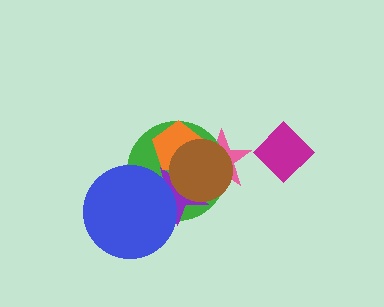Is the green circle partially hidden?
Yes, it is partially covered by another shape.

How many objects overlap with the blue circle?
2 objects overlap with the blue circle.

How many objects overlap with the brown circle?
4 objects overlap with the brown circle.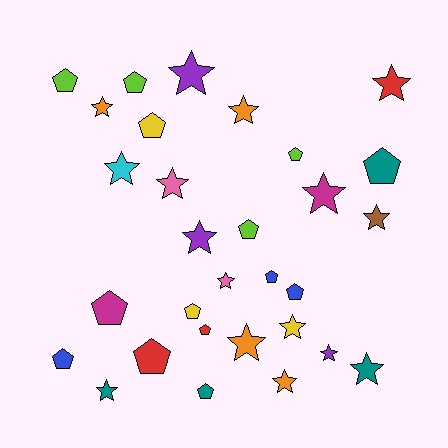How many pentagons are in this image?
There are 14 pentagons.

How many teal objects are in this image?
There are 4 teal objects.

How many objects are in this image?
There are 30 objects.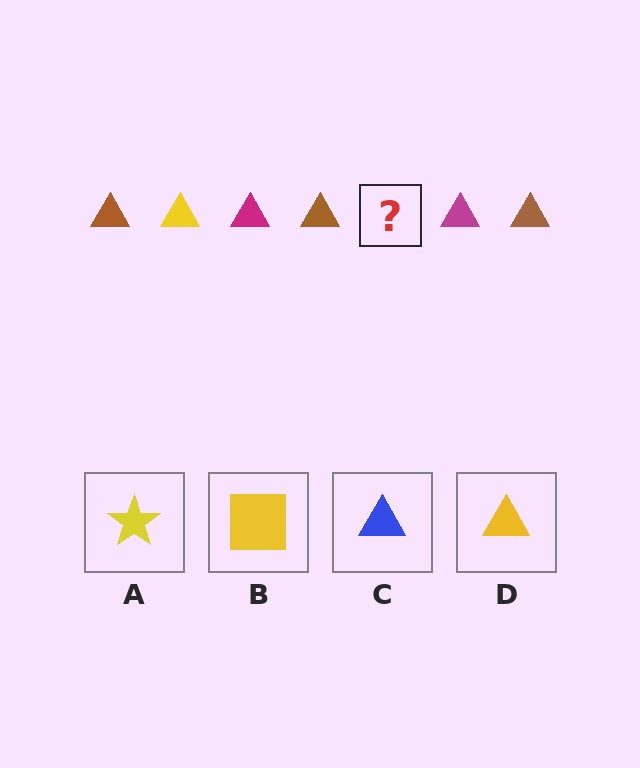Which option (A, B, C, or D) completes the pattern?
D.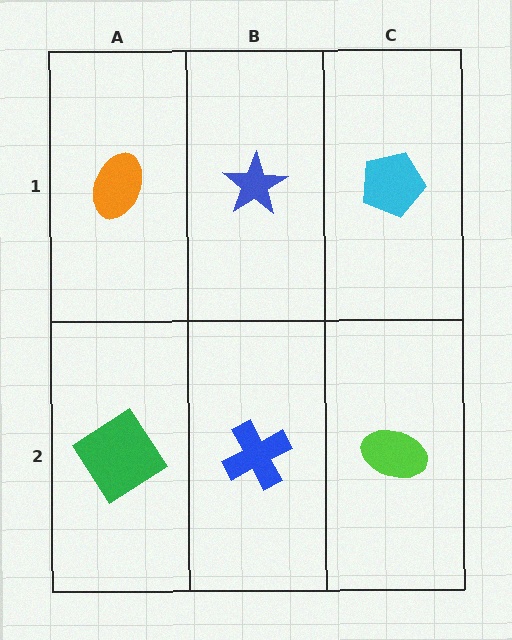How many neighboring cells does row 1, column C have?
2.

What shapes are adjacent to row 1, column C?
A lime ellipse (row 2, column C), a blue star (row 1, column B).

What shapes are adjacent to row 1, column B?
A blue cross (row 2, column B), an orange ellipse (row 1, column A), a cyan pentagon (row 1, column C).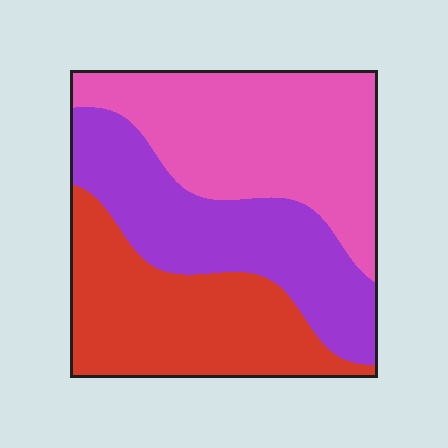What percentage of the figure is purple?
Purple takes up about one third (1/3) of the figure.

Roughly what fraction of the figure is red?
Red covers 32% of the figure.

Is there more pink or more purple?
Pink.